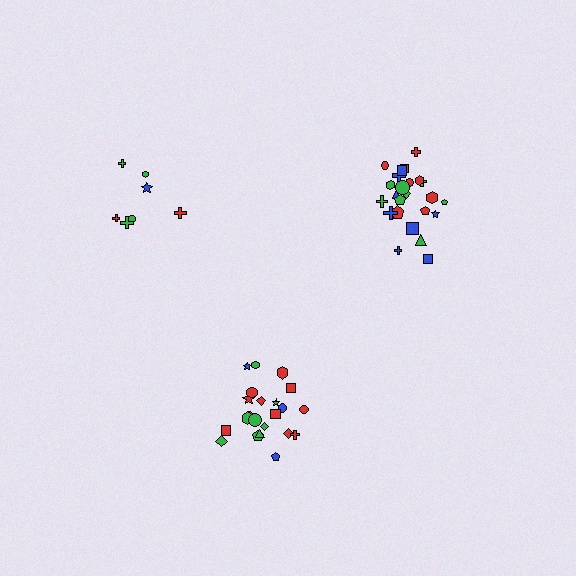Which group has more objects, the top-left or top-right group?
The top-right group.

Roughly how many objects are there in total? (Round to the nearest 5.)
Roughly 55 objects in total.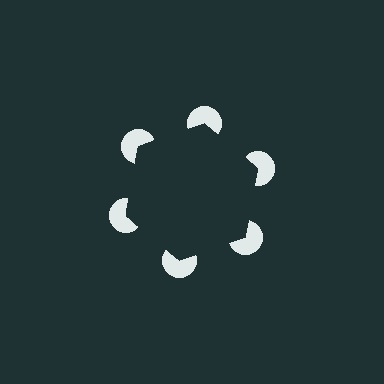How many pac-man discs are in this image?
There are 6 — one at each vertex of the illusory hexagon.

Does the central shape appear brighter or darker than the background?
It typically appears slightly darker than the background, even though no actual brightness change is drawn.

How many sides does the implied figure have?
6 sides.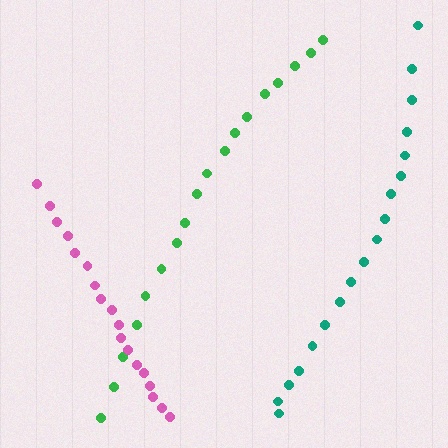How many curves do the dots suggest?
There are 3 distinct paths.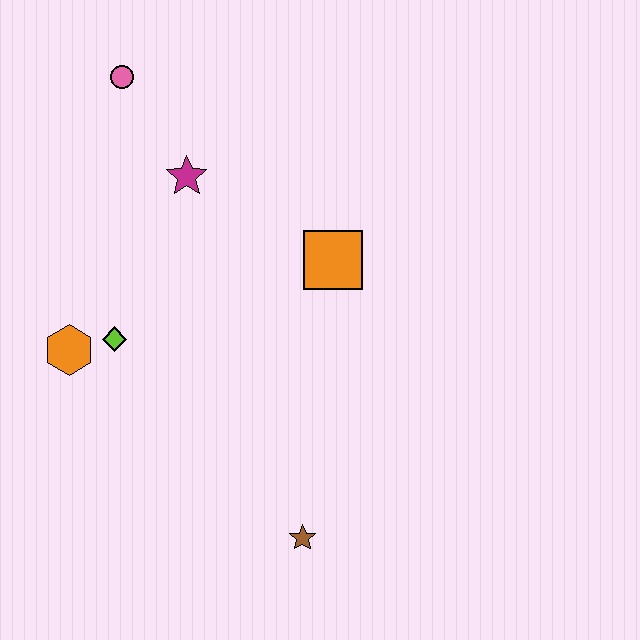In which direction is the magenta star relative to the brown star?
The magenta star is above the brown star.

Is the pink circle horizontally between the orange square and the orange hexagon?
Yes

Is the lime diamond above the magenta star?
No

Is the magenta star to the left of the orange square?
Yes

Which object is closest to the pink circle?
The magenta star is closest to the pink circle.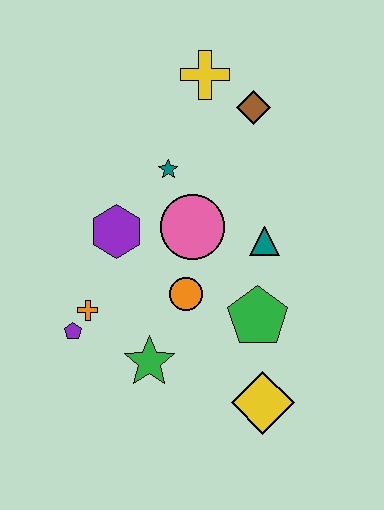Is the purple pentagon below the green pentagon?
Yes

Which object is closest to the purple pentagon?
The orange cross is closest to the purple pentagon.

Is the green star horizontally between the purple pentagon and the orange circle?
Yes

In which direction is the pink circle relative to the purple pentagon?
The pink circle is to the right of the purple pentagon.